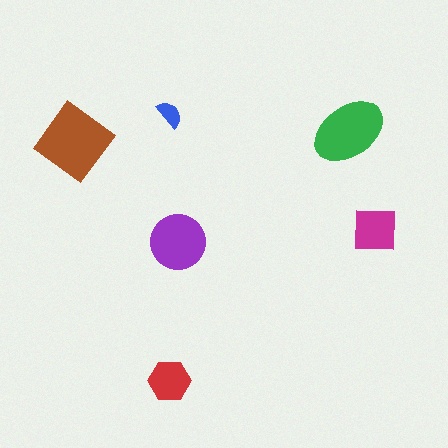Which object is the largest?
The brown diamond.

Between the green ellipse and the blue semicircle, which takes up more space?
The green ellipse.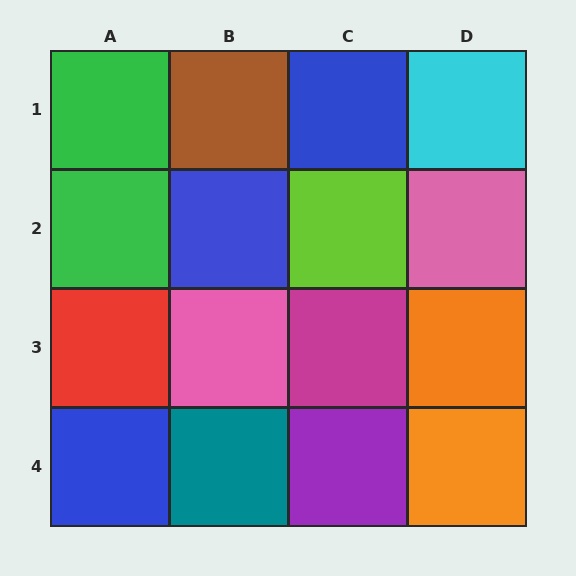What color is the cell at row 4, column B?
Teal.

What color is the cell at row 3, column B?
Pink.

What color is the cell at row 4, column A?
Blue.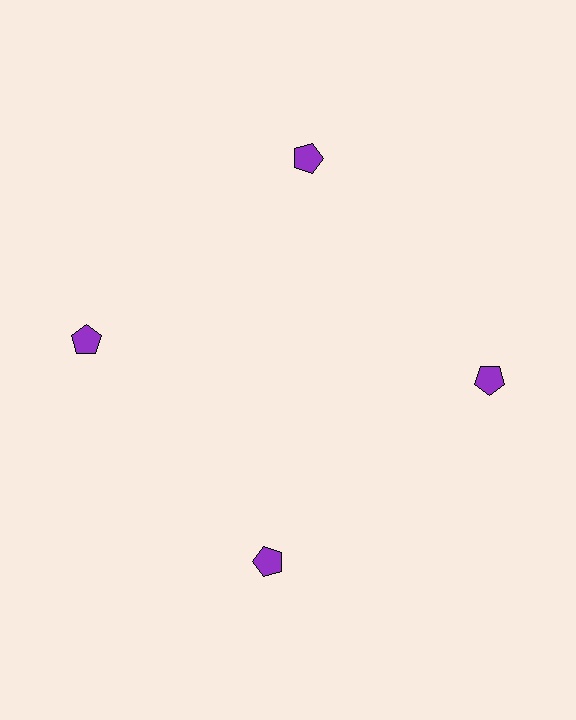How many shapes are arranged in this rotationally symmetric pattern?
There are 4 shapes, arranged in 4 groups of 1.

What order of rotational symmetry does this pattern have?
This pattern has 4-fold rotational symmetry.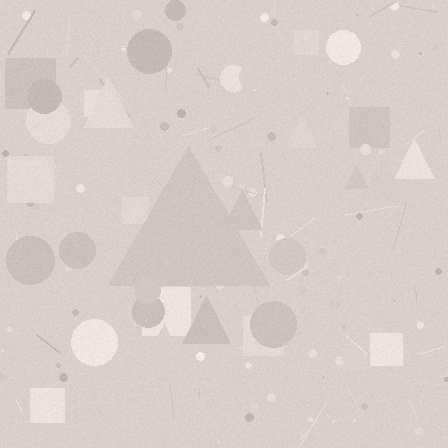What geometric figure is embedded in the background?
A triangle is embedded in the background.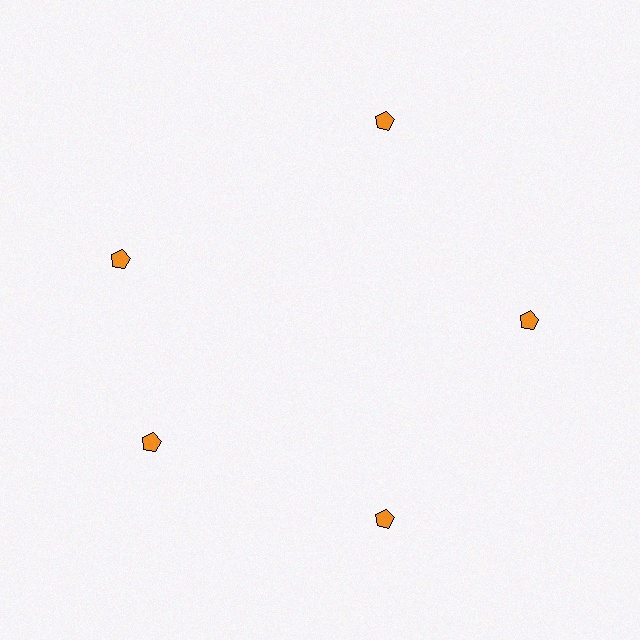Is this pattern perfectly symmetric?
No. The 5 orange pentagons are arranged in a ring, but one element near the 10 o'clock position is rotated out of alignment along the ring, breaking the 5-fold rotational symmetry.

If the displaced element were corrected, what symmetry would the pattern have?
It would have 5-fold rotational symmetry — the pattern would map onto itself every 72 degrees.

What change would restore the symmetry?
The symmetry would be restored by rotating it back into even spacing with its neighbors so that all 5 pentagons sit at equal angles and equal distance from the center.